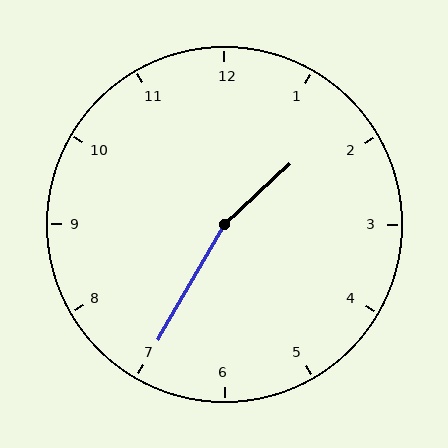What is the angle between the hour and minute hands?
Approximately 162 degrees.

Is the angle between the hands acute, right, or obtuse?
It is obtuse.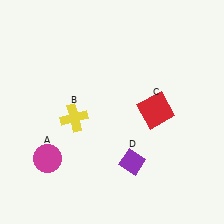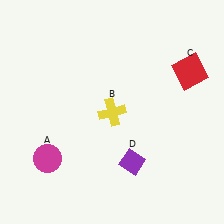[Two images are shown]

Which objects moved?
The objects that moved are: the yellow cross (B), the red square (C).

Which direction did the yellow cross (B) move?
The yellow cross (B) moved right.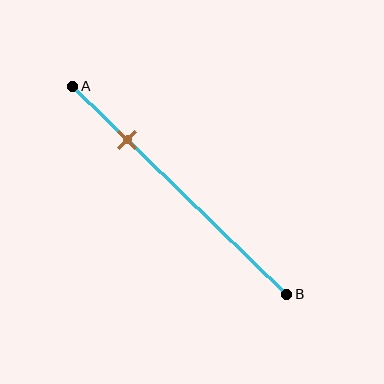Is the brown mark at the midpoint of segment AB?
No, the mark is at about 25% from A, not at the 50% midpoint.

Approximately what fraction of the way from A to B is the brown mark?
The brown mark is approximately 25% of the way from A to B.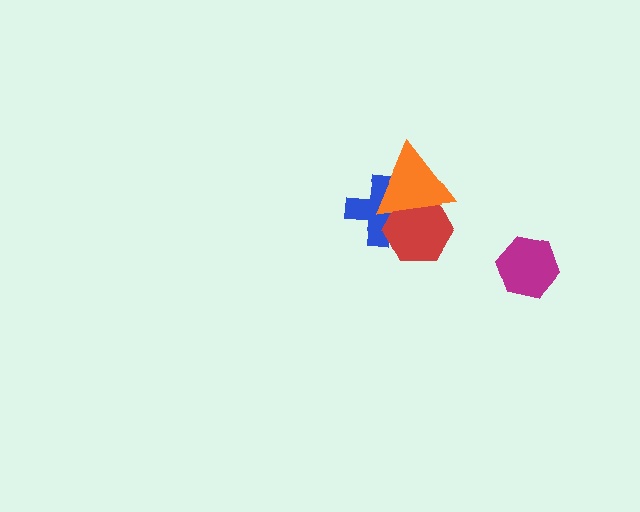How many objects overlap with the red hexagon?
2 objects overlap with the red hexagon.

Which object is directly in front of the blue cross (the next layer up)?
The red hexagon is directly in front of the blue cross.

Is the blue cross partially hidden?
Yes, it is partially covered by another shape.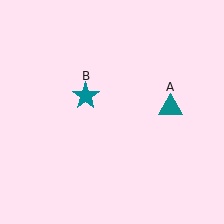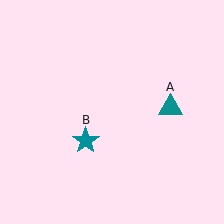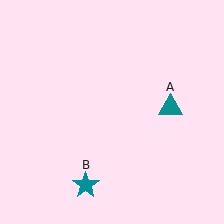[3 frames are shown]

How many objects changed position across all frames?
1 object changed position: teal star (object B).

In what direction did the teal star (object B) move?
The teal star (object B) moved down.